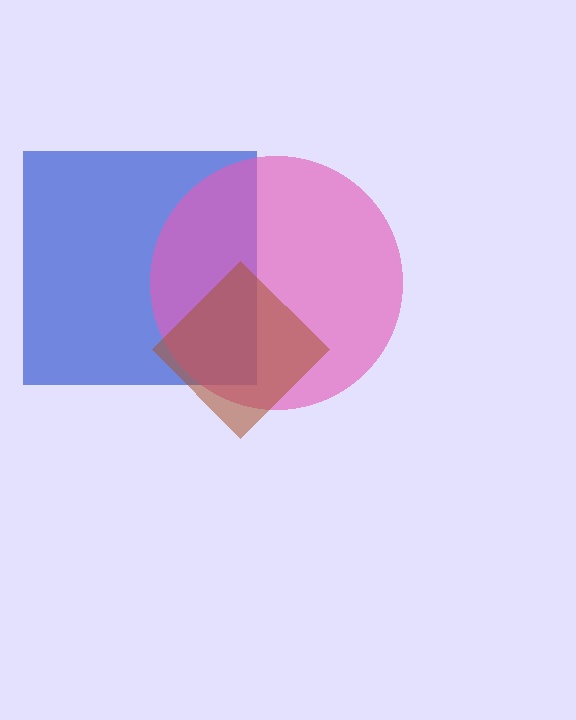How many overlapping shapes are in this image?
There are 3 overlapping shapes in the image.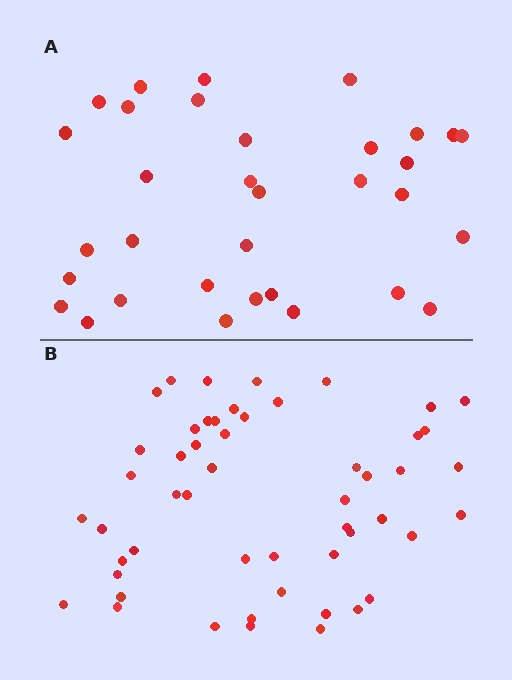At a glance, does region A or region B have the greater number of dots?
Region B (the bottom region) has more dots.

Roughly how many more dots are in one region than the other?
Region B has approximately 20 more dots than region A.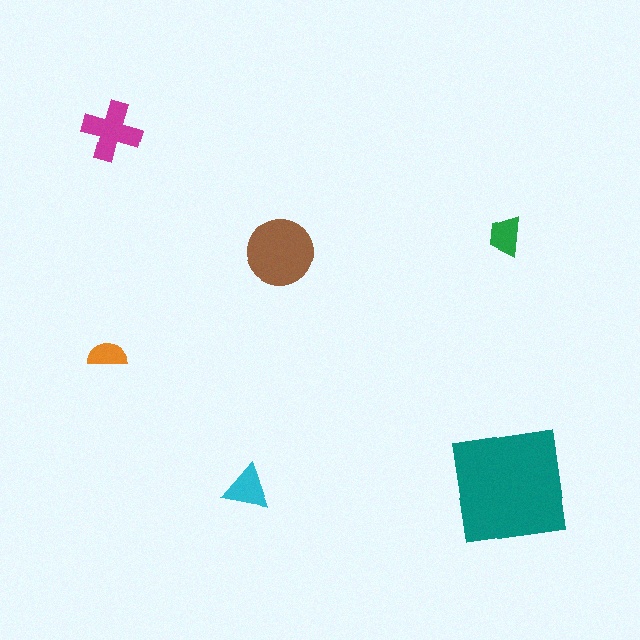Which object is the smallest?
The orange semicircle.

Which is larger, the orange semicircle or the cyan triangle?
The cyan triangle.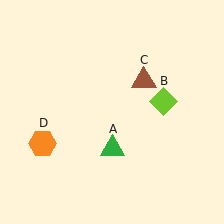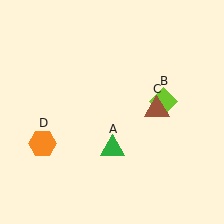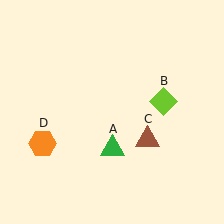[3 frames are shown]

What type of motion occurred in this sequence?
The brown triangle (object C) rotated clockwise around the center of the scene.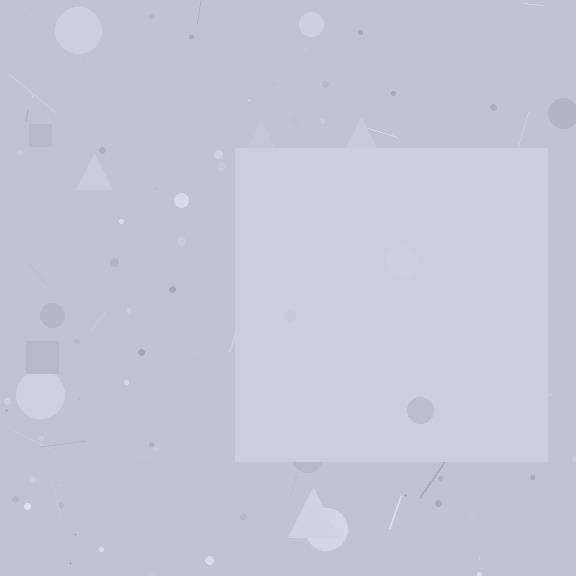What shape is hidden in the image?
A square is hidden in the image.